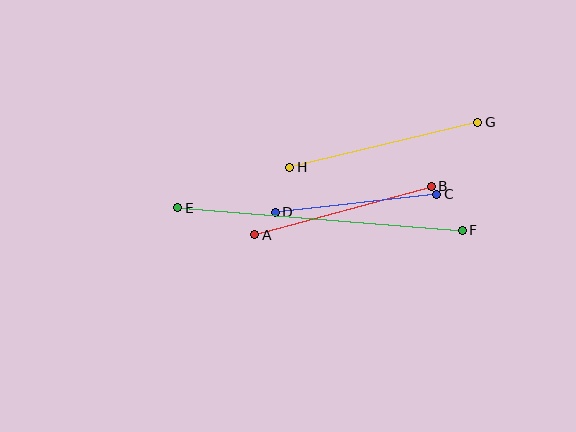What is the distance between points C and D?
The distance is approximately 163 pixels.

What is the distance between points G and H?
The distance is approximately 193 pixels.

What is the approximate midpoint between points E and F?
The midpoint is at approximately (320, 219) pixels.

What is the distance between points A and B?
The distance is approximately 183 pixels.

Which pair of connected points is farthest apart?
Points E and F are farthest apart.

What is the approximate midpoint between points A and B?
The midpoint is at approximately (343, 210) pixels.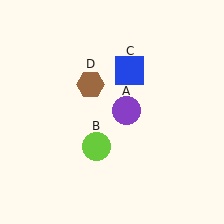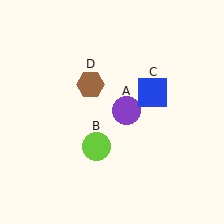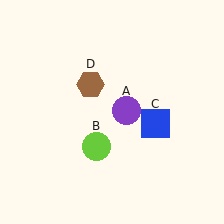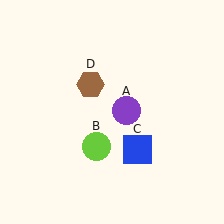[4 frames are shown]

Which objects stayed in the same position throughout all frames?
Purple circle (object A) and lime circle (object B) and brown hexagon (object D) remained stationary.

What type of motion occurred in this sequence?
The blue square (object C) rotated clockwise around the center of the scene.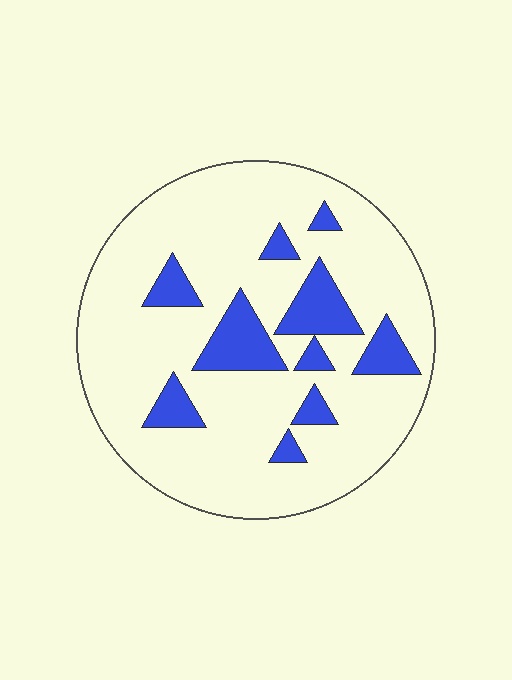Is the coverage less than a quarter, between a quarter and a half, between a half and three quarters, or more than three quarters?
Less than a quarter.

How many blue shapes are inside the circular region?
10.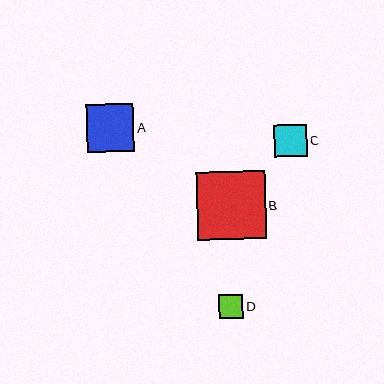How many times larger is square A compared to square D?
Square A is approximately 1.9 times the size of square D.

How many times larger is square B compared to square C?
Square B is approximately 2.1 times the size of square C.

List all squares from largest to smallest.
From largest to smallest: B, A, C, D.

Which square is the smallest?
Square D is the smallest with a size of approximately 25 pixels.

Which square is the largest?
Square B is the largest with a size of approximately 68 pixels.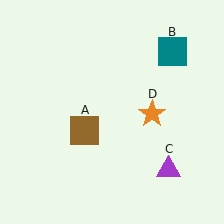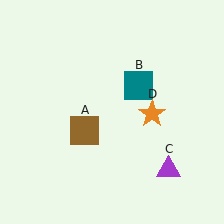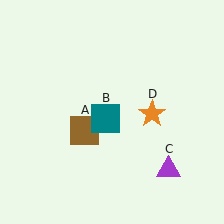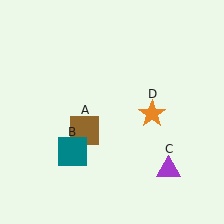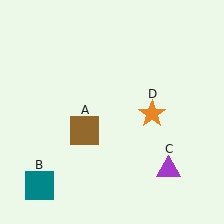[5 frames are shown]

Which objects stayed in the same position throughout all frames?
Brown square (object A) and purple triangle (object C) and orange star (object D) remained stationary.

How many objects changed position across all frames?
1 object changed position: teal square (object B).